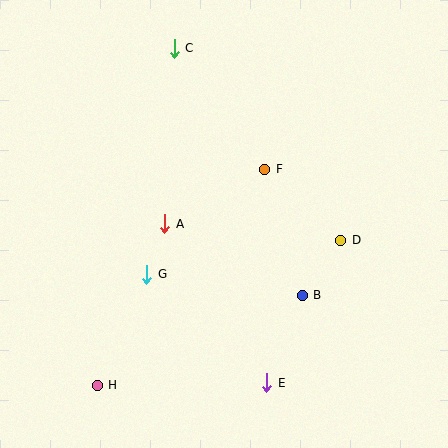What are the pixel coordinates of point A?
Point A is at (165, 224).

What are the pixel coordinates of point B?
Point B is at (302, 295).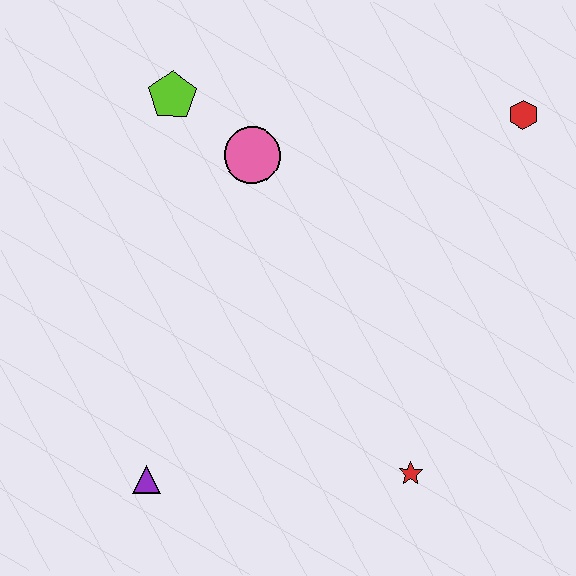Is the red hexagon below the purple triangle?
No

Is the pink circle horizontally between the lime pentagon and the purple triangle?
No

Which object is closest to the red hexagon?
The pink circle is closest to the red hexagon.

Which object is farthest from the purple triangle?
The red hexagon is farthest from the purple triangle.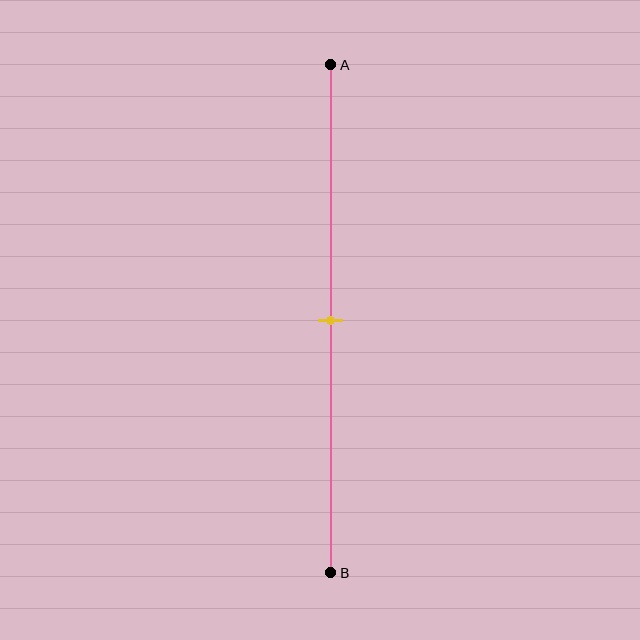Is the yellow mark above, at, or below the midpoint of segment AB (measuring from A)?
The yellow mark is approximately at the midpoint of segment AB.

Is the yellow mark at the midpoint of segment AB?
Yes, the mark is approximately at the midpoint.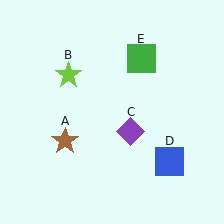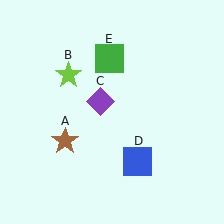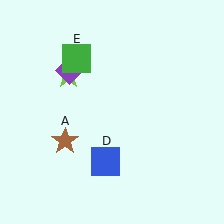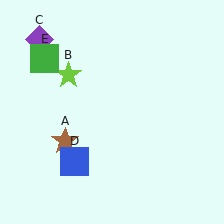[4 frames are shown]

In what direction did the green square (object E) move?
The green square (object E) moved left.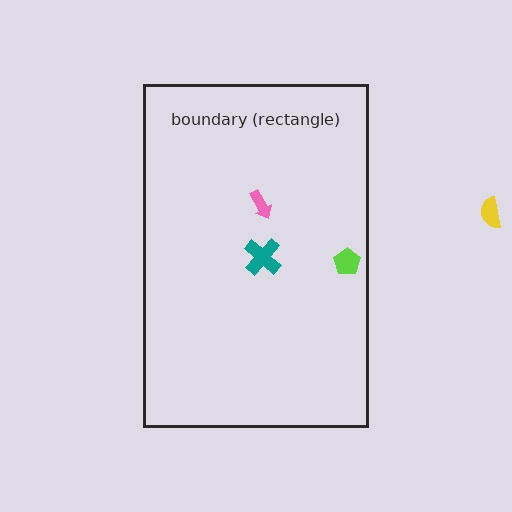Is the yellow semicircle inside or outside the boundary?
Outside.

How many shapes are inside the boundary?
3 inside, 1 outside.